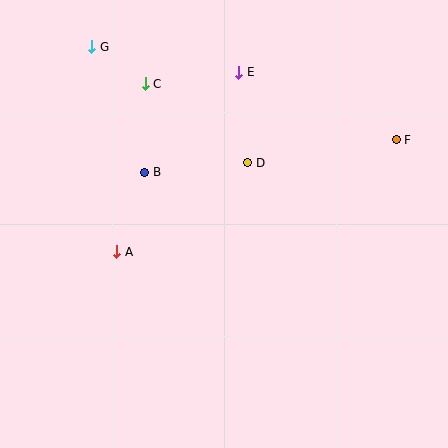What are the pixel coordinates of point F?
Point F is at (396, 140).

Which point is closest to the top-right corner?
Point F is closest to the top-right corner.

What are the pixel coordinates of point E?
Point E is at (239, 72).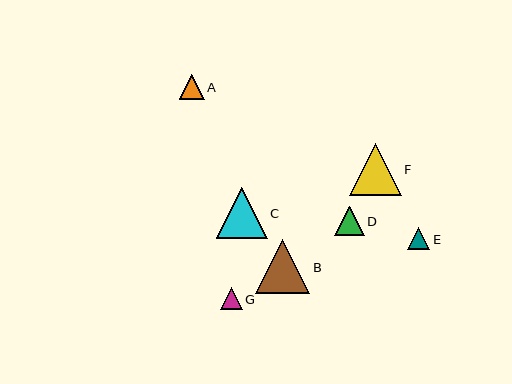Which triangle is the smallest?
Triangle E is the smallest with a size of approximately 22 pixels.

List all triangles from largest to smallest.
From largest to smallest: B, F, C, D, A, G, E.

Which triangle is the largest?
Triangle B is the largest with a size of approximately 54 pixels.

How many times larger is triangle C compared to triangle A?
Triangle C is approximately 2.1 times the size of triangle A.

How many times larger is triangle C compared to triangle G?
Triangle C is approximately 2.3 times the size of triangle G.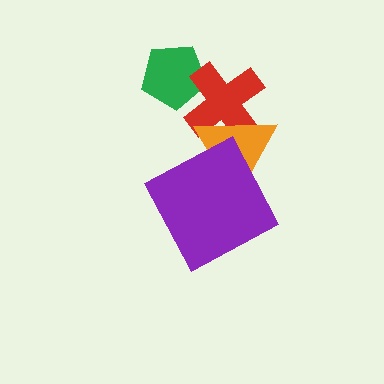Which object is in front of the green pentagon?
The red cross is in front of the green pentagon.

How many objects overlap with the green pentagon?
1 object overlaps with the green pentagon.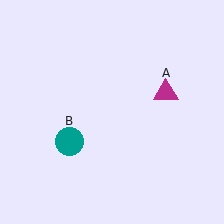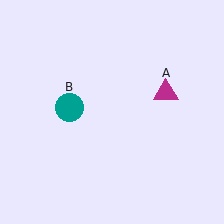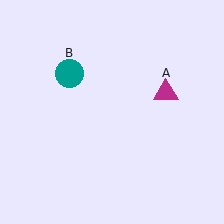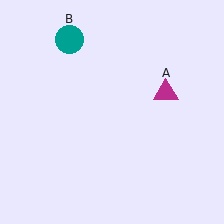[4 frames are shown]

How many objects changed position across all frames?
1 object changed position: teal circle (object B).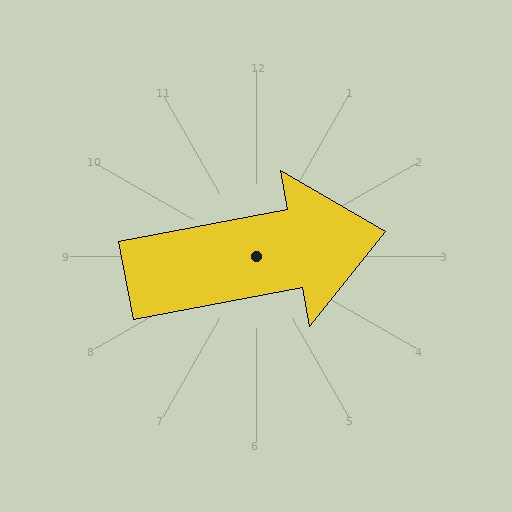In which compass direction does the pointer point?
East.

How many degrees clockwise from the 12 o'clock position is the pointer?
Approximately 79 degrees.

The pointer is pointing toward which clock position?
Roughly 3 o'clock.